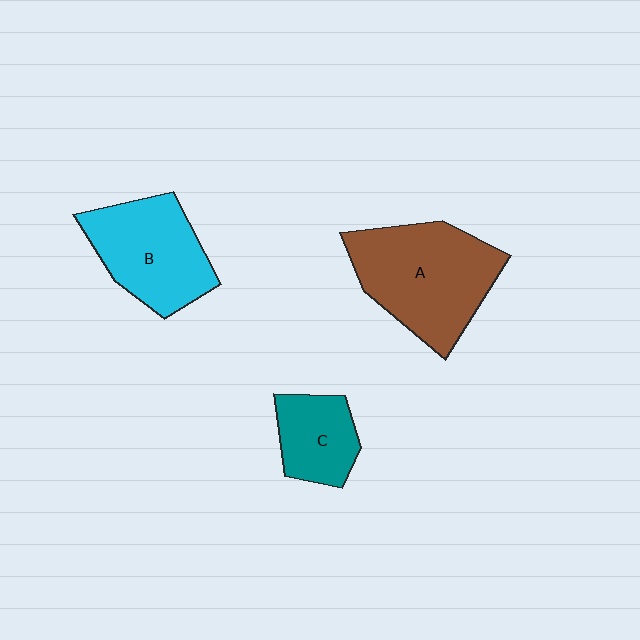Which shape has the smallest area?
Shape C (teal).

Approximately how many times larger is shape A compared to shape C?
Approximately 2.1 times.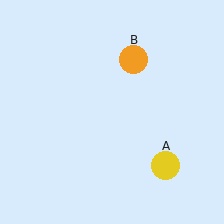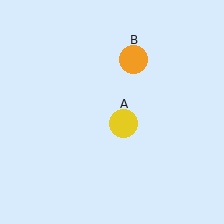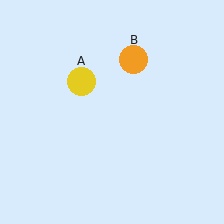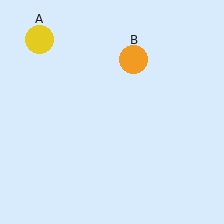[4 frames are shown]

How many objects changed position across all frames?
1 object changed position: yellow circle (object A).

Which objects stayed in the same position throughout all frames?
Orange circle (object B) remained stationary.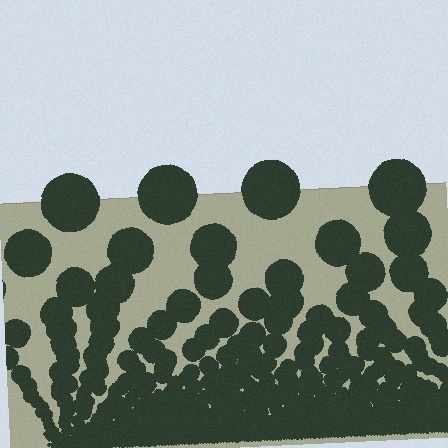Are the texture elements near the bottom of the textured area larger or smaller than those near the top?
Smaller. The gradient is inverted — elements near the bottom are smaller and denser.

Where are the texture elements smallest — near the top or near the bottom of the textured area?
Near the bottom.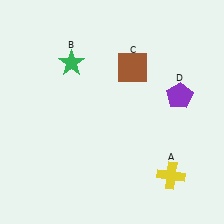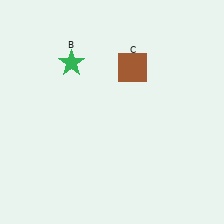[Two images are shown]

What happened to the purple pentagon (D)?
The purple pentagon (D) was removed in Image 2. It was in the top-right area of Image 1.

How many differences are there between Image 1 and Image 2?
There are 2 differences between the two images.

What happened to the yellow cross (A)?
The yellow cross (A) was removed in Image 2. It was in the bottom-right area of Image 1.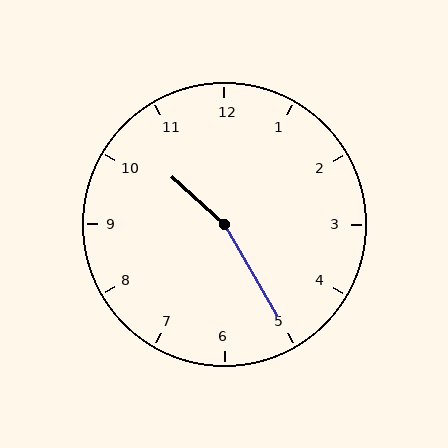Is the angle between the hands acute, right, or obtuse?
It is obtuse.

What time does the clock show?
10:25.